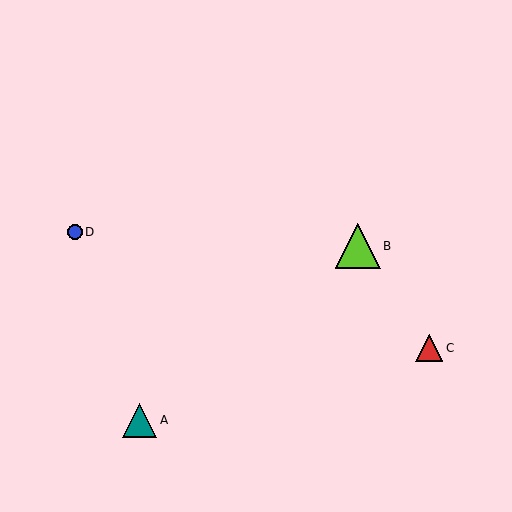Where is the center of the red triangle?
The center of the red triangle is at (429, 348).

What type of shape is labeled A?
Shape A is a teal triangle.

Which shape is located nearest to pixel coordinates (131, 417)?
The teal triangle (labeled A) at (140, 420) is nearest to that location.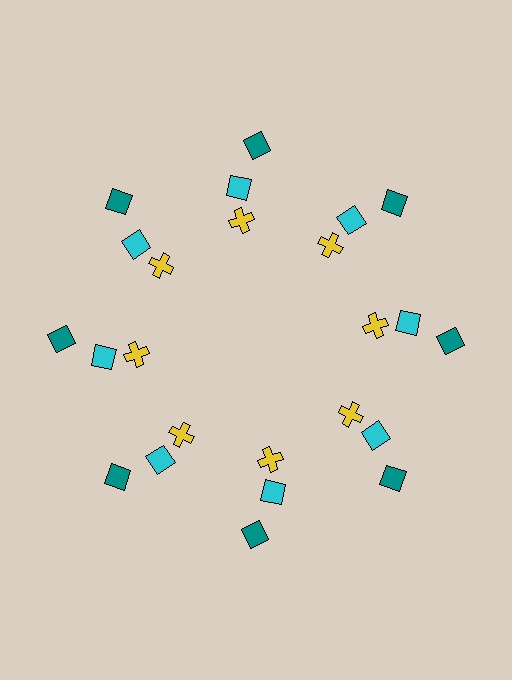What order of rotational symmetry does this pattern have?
This pattern has 8-fold rotational symmetry.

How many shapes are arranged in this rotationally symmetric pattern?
There are 24 shapes, arranged in 8 groups of 3.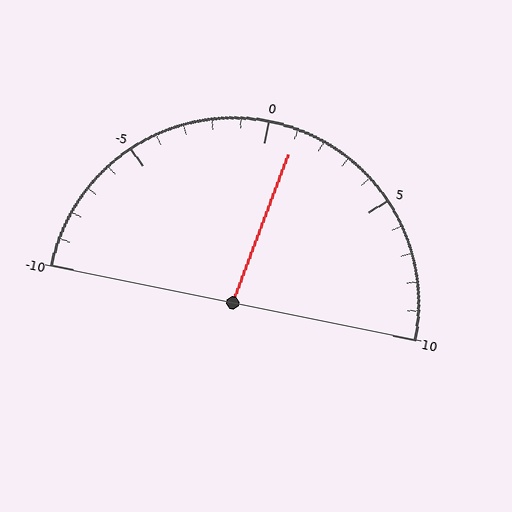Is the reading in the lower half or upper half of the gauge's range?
The reading is in the upper half of the range (-10 to 10).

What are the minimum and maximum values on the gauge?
The gauge ranges from -10 to 10.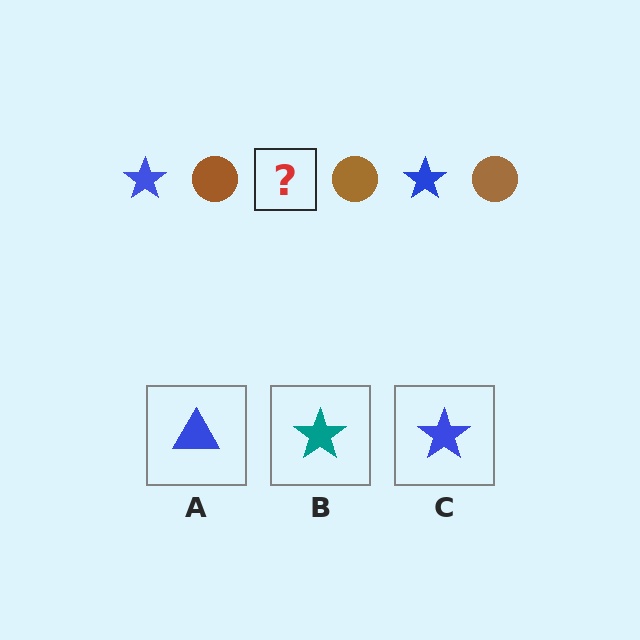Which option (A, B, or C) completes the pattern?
C.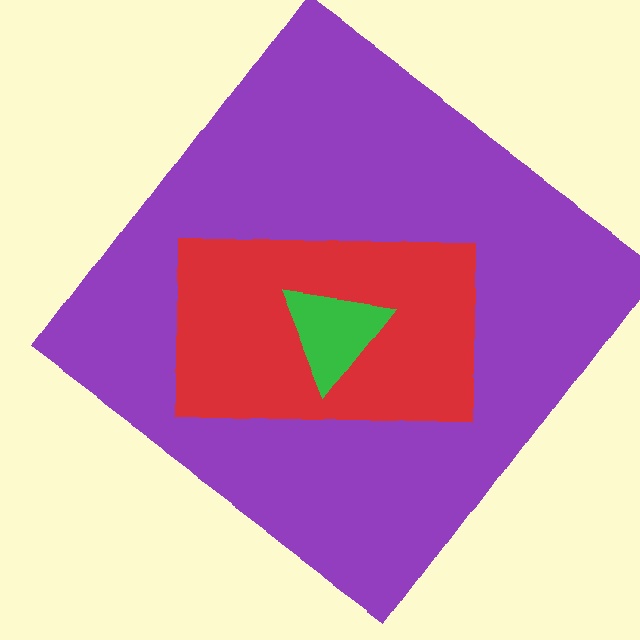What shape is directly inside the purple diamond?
The red rectangle.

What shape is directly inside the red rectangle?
The green triangle.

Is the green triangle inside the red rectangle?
Yes.